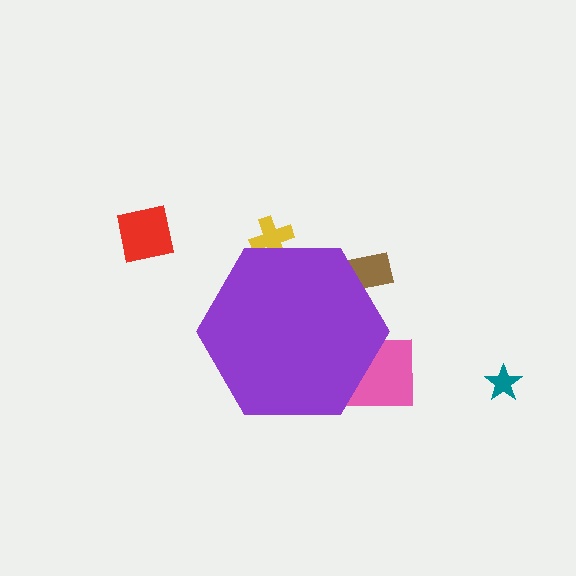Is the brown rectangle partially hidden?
Yes, the brown rectangle is partially hidden behind the purple hexagon.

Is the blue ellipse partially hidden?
Yes, the blue ellipse is partially hidden behind the purple hexagon.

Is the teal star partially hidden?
No, the teal star is fully visible.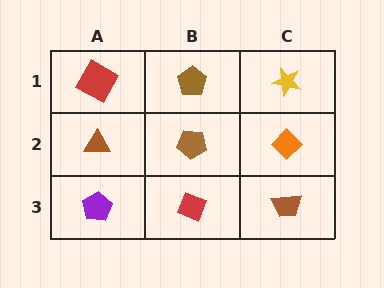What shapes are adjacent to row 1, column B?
A brown pentagon (row 2, column B), a red square (row 1, column A), a yellow star (row 1, column C).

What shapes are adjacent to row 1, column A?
A brown triangle (row 2, column A), a brown pentagon (row 1, column B).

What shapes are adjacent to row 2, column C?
A yellow star (row 1, column C), a brown trapezoid (row 3, column C), a brown pentagon (row 2, column B).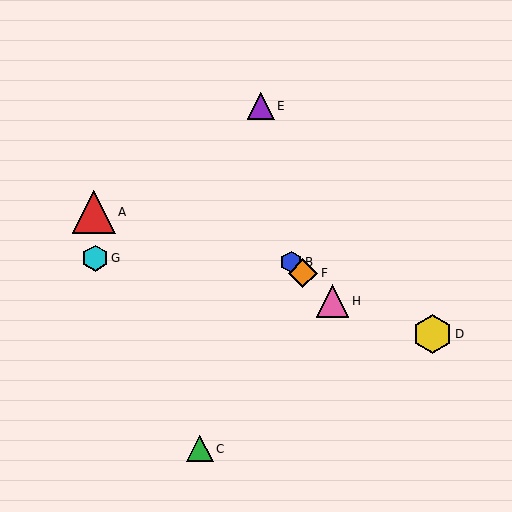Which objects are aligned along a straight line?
Objects B, F, H are aligned along a straight line.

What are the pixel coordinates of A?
Object A is at (94, 212).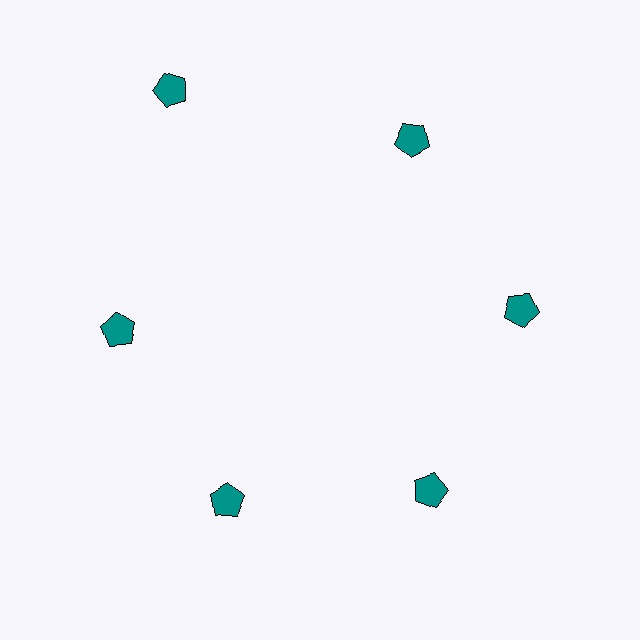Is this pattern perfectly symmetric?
No. The 6 teal pentagons are arranged in a ring, but one element near the 11 o'clock position is pushed outward from the center, breaking the 6-fold rotational symmetry.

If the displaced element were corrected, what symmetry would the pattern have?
It would have 6-fold rotational symmetry — the pattern would map onto itself every 60 degrees.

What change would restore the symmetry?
The symmetry would be restored by moving it inward, back onto the ring so that all 6 pentagons sit at equal angles and equal distance from the center.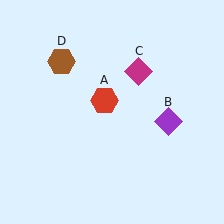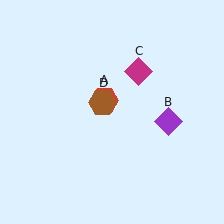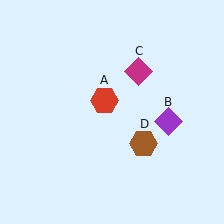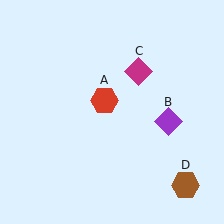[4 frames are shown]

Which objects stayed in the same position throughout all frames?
Red hexagon (object A) and purple diamond (object B) and magenta diamond (object C) remained stationary.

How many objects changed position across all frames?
1 object changed position: brown hexagon (object D).